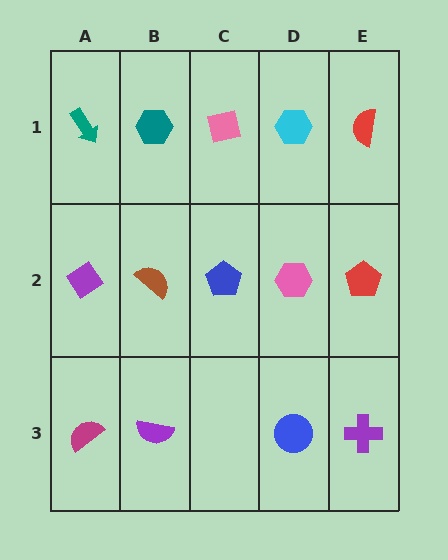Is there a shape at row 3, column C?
No, that cell is empty.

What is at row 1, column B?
A teal hexagon.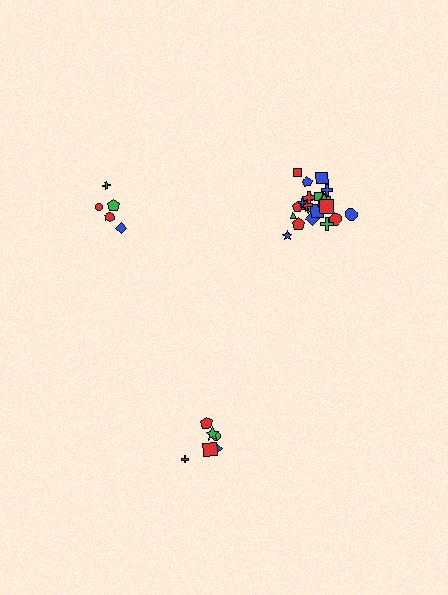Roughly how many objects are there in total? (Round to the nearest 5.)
Roughly 35 objects in total.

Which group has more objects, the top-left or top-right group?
The top-right group.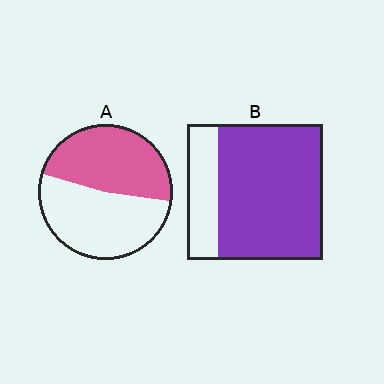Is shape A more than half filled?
Roughly half.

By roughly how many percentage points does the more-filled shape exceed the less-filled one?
By roughly 30 percentage points (B over A).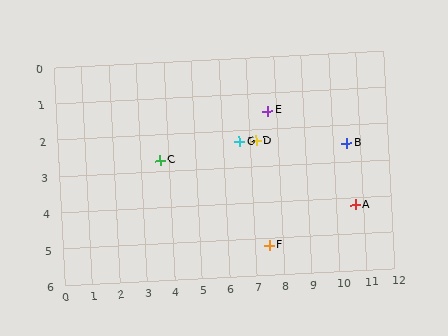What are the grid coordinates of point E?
Point E is at approximately (7.7, 1.5).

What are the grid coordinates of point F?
Point F is at approximately (7.5, 5.2).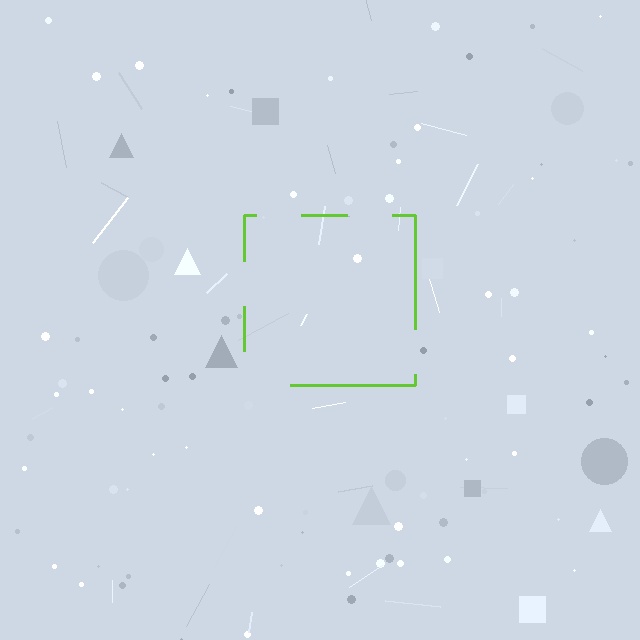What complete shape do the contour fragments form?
The contour fragments form a square.